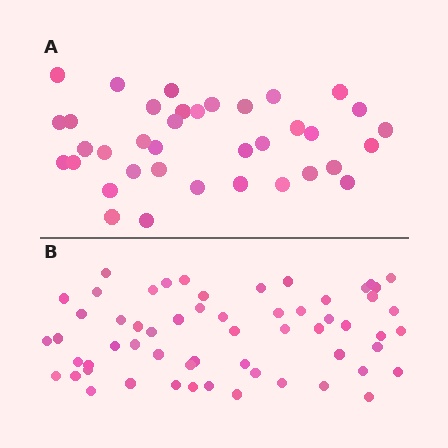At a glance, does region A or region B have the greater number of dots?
Region B (the bottom region) has more dots.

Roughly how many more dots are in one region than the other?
Region B has approximately 20 more dots than region A.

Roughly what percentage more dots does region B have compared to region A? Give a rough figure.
About 60% more.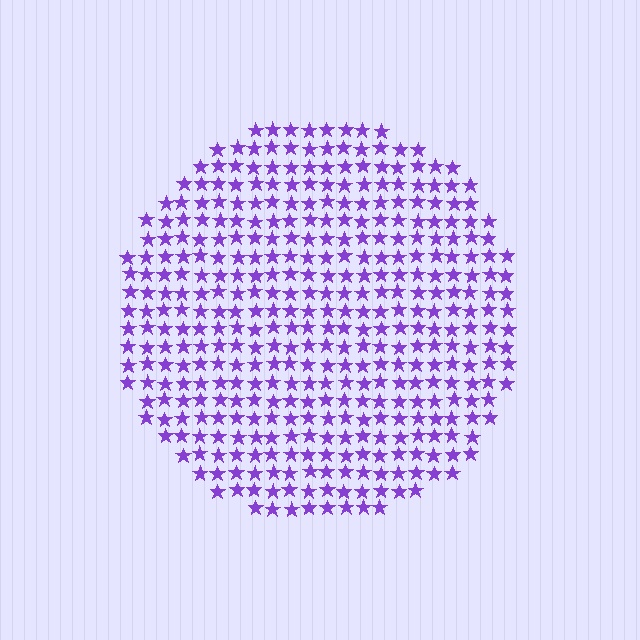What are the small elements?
The small elements are stars.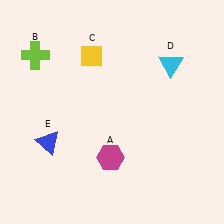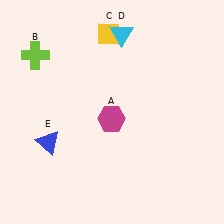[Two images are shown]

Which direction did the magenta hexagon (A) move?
The magenta hexagon (A) moved up.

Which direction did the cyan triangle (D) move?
The cyan triangle (D) moved left.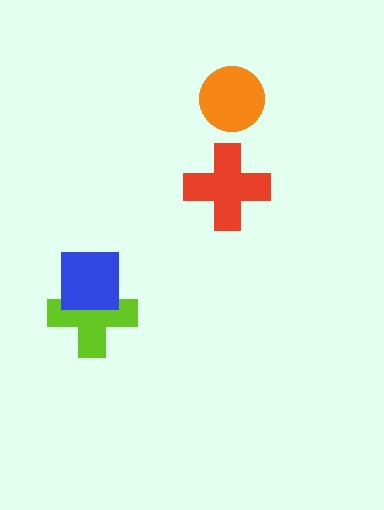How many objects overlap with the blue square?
1 object overlaps with the blue square.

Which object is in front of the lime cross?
The blue square is in front of the lime cross.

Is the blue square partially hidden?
No, no other shape covers it.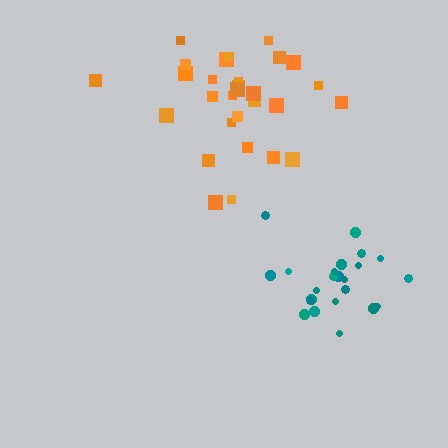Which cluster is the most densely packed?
Teal.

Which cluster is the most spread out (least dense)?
Orange.